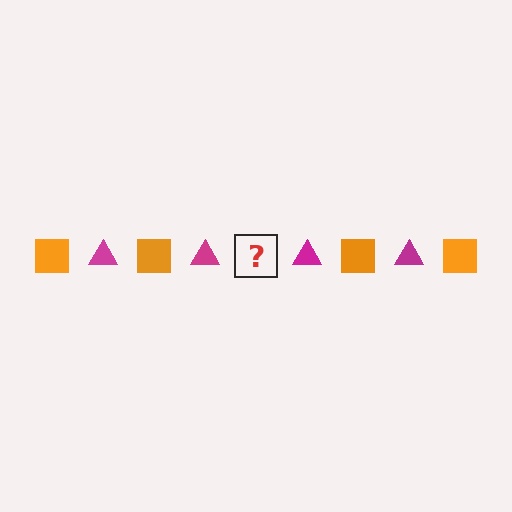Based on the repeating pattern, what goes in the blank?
The blank should be an orange square.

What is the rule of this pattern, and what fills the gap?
The rule is that the pattern alternates between orange square and magenta triangle. The gap should be filled with an orange square.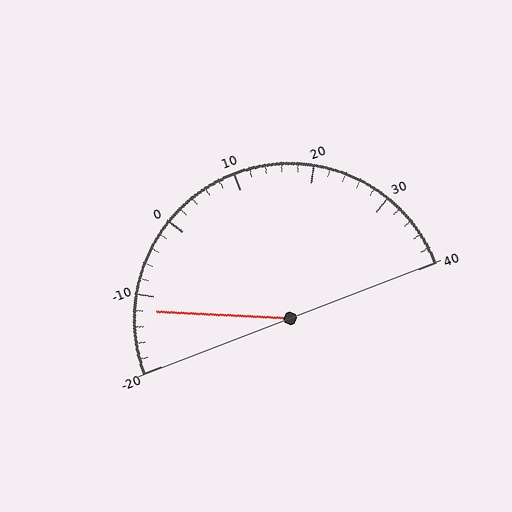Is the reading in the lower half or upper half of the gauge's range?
The reading is in the lower half of the range (-20 to 40).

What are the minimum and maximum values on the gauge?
The gauge ranges from -20 to 40.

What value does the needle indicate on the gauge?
The needle indicates approximately -12.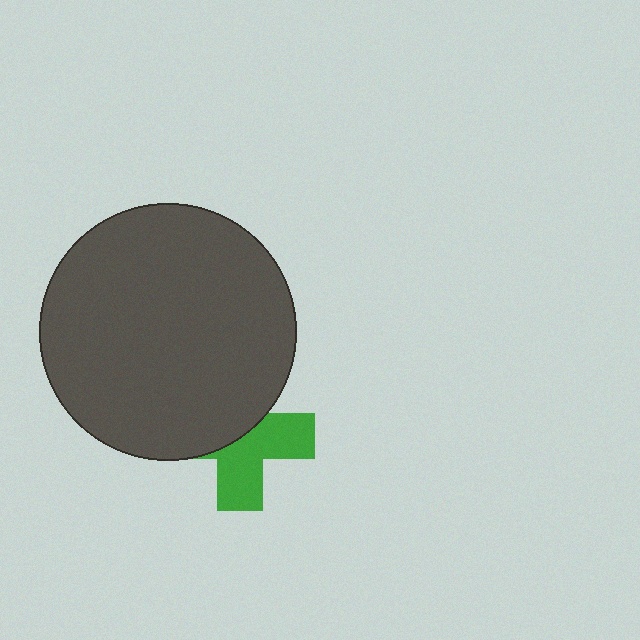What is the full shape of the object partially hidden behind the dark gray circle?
The partially hidden object is a green cross.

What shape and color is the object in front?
The object in front is a dark gray circle.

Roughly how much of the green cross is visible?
About half of it is visible (roughly 50%).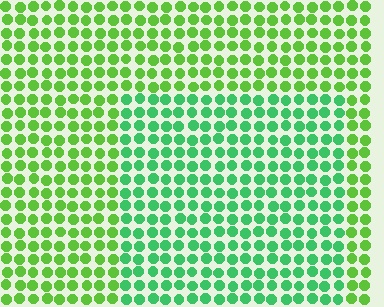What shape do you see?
I see a rectangle.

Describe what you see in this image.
The image is filled with small lime elements in a uniform arrangement. A rectangle-shaped region is visible where the elements are tinted to a slightly different hue, forming a subtle color boundary.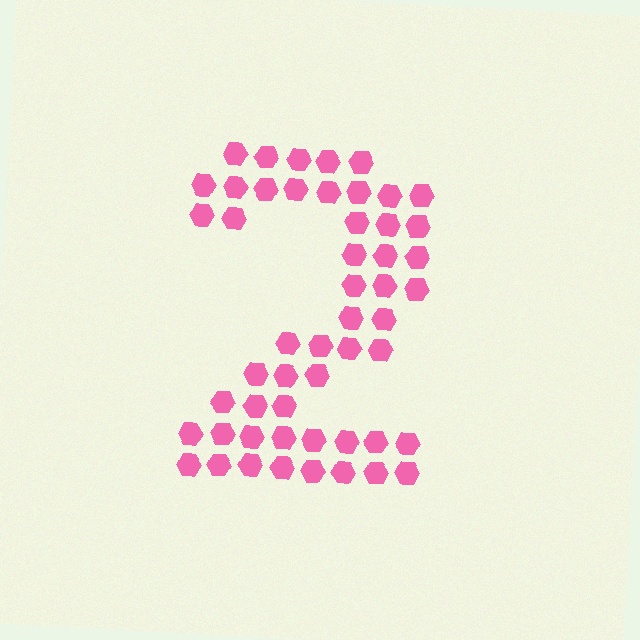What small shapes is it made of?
It is made of small hexagons.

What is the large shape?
The large shape is the digit 2.